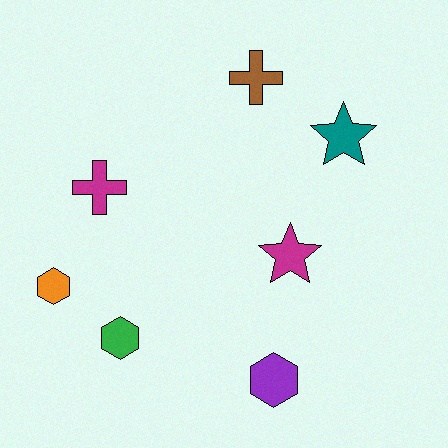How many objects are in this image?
There are 7 objects.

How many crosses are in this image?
There are 2 crosses.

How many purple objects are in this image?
There is 1 purple object.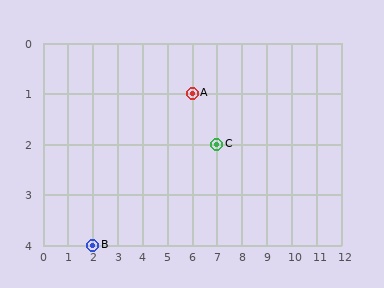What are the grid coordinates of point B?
Point B is at grid coordinates (2, 4).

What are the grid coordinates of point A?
Point A is at grid coordinates (6, 1).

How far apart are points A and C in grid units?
Points A and C are 1 column and 1 row apart (about 1.4 grid units diagonally).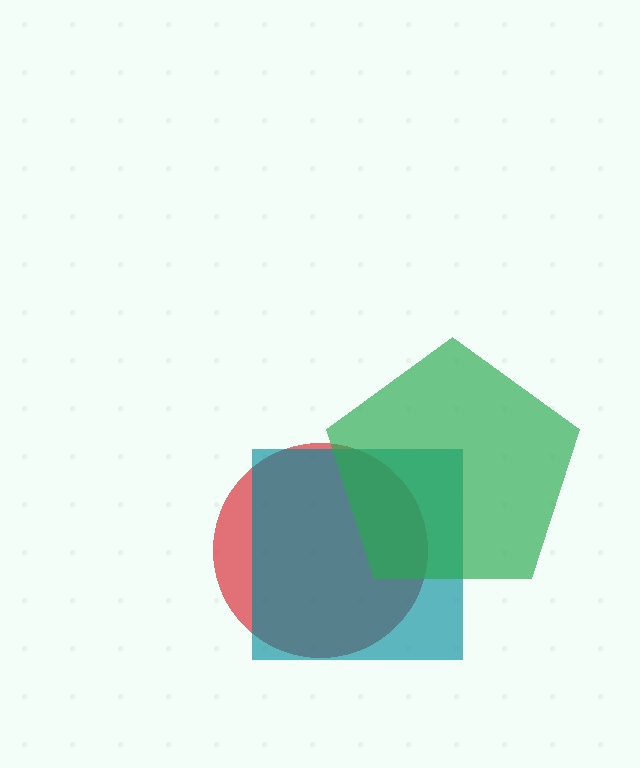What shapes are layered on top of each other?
The layered shapes are: a red circle, a teal square, a green pentagon.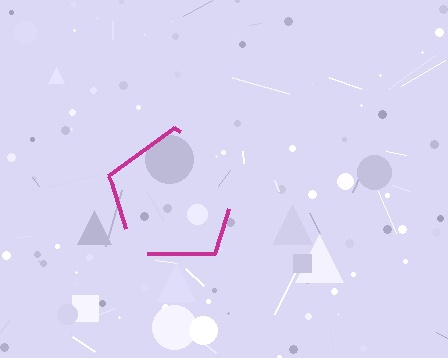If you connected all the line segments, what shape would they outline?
They would outline a pentagon.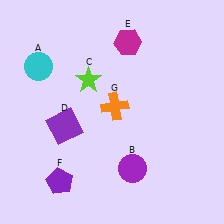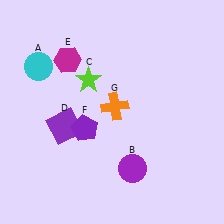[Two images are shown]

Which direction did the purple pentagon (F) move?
The purple pentagon (F) moved up.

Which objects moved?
The objects that moved are: the magenta hexagon (E), the purple pentagon (F).